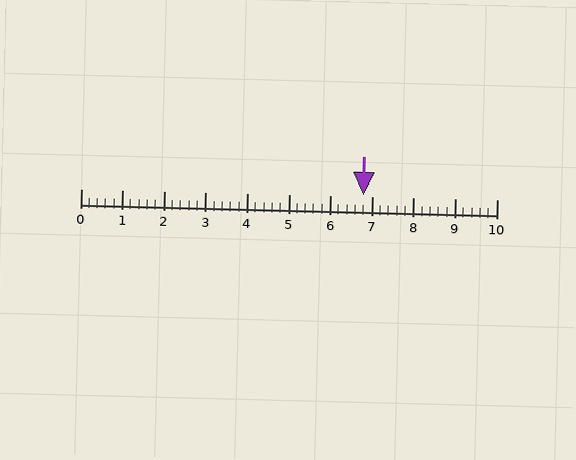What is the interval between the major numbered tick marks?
The major tick marks are spaced 1 units apart.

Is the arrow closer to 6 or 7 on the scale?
The arrow is closer to 7.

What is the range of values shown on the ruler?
The ruler shows values from 0 to 10.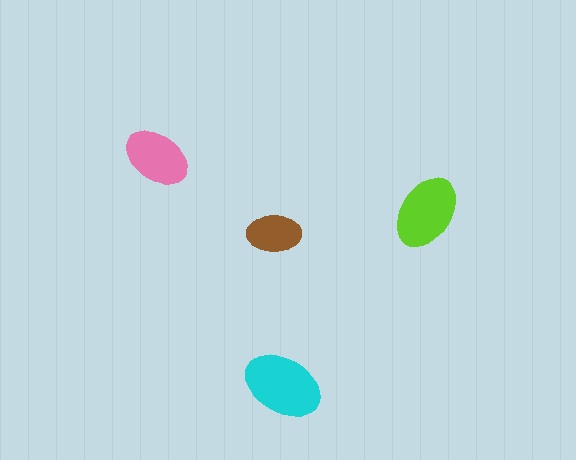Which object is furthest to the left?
The pink ellipse is leftmost.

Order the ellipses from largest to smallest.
the cyan one, the lime one, the pink one, the brown one.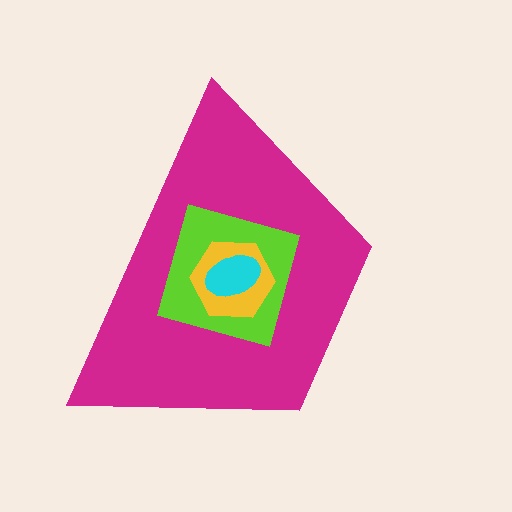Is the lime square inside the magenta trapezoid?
Yes.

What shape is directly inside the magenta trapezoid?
The lime square.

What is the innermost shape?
The cyan ellipse.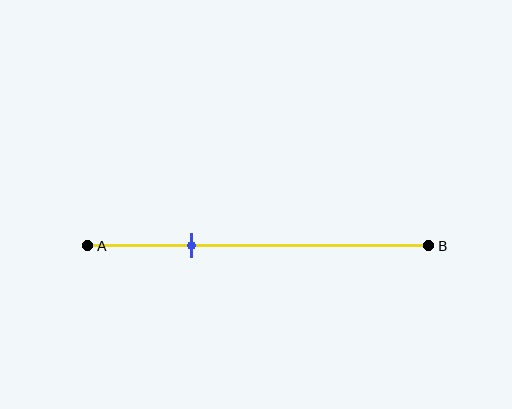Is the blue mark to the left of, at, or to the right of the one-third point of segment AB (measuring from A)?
The blue mark is approximately at the one-third point of segment AB.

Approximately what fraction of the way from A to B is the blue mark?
The blue mark is approximately 30% of the way from A to B.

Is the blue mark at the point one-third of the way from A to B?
Yes, the mark is approximately at the one-third point.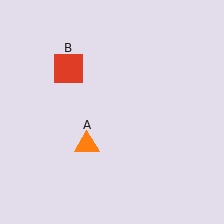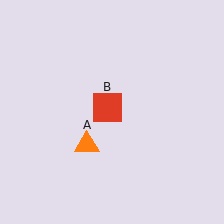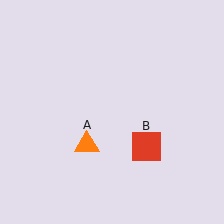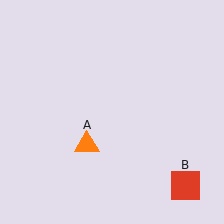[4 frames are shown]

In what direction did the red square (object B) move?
The red square (object B) moved down and to the right.